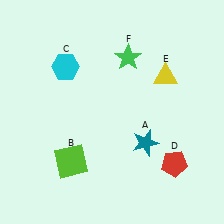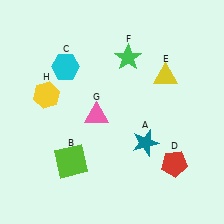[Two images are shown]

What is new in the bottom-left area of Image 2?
A pink triangle (G) was added in the bottom-left area of Image 2.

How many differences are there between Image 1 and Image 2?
There are 2 differences between the two images.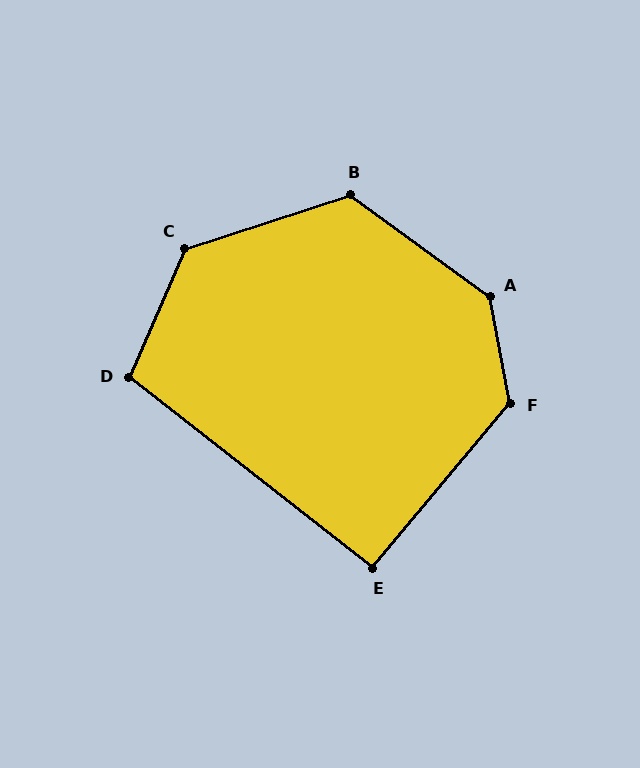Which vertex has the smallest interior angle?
E, at approximately 92 degrees.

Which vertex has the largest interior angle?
A, at approximately 137 degrees.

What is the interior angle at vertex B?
Approximately 126 degrees (obtuse).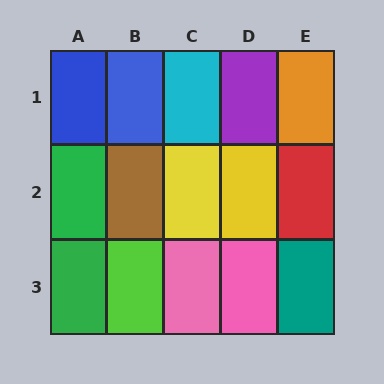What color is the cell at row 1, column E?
Orange.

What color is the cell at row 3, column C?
Pink.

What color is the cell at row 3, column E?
Teal.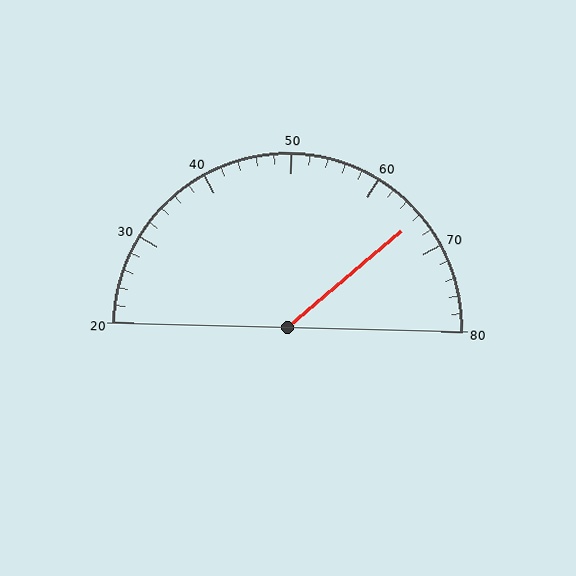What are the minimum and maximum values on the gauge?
The gauge ranges from 20 to 80.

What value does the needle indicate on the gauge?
The needle indicates approximately 66.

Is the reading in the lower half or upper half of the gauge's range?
The reading is in the upper half of the range (20 to 80).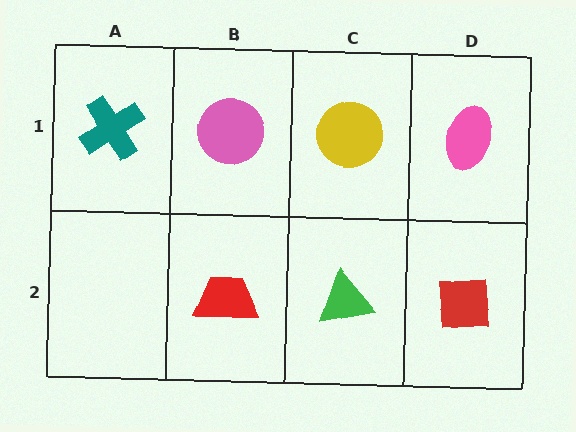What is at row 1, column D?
A pink ellipse.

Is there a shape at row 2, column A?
No, that cell is empty.